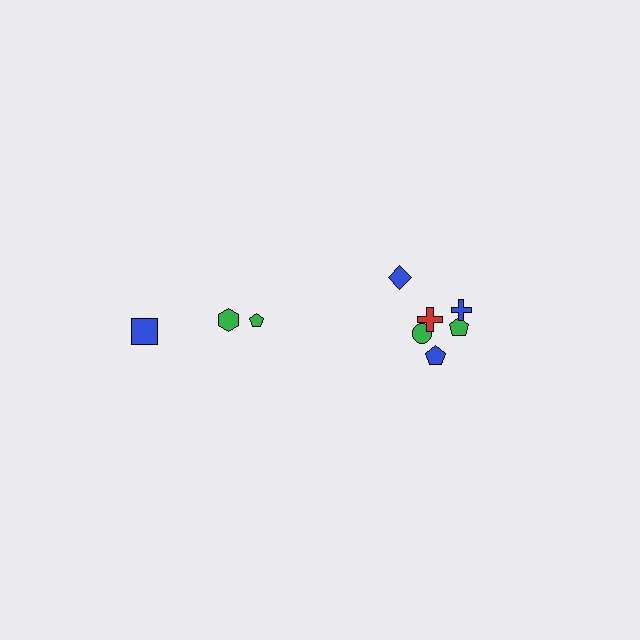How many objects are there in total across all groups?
There are 9 objects.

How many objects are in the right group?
There are 6 objects.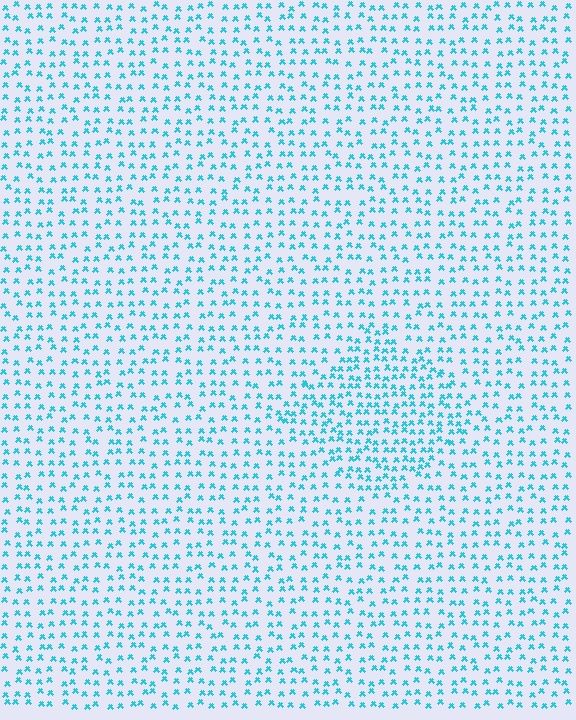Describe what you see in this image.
The image contains small cyan elements arranged at two different densities. A diamond-shaped region is visible where the elements are more densely packed than the surrounding area.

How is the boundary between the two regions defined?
The boundary is defined by a change in element density (approximately 1.6x ratio). All elements are the same color, size, and shape.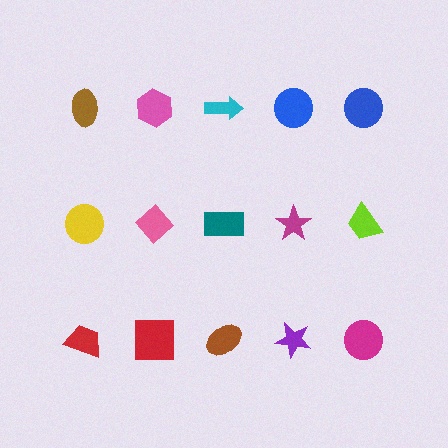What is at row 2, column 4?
A magenta star.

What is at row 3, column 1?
A red trapezoid.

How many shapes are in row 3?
5 shapes.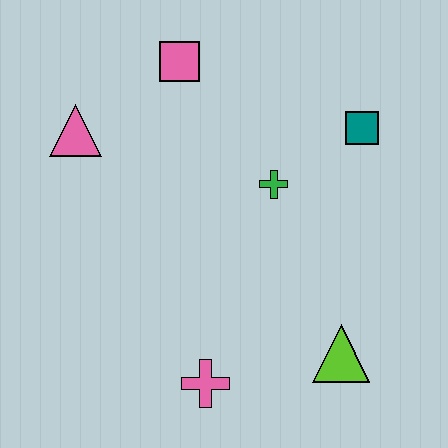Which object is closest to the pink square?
The pink triangle is closest to the pink square.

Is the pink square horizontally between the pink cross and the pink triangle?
Yes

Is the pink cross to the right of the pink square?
Yes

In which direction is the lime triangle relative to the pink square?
The lime triangle is below the pink square.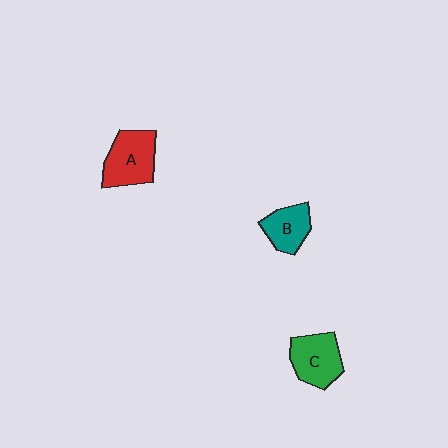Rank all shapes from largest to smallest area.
From largest to smallest: A (red), C (green), B (teal).